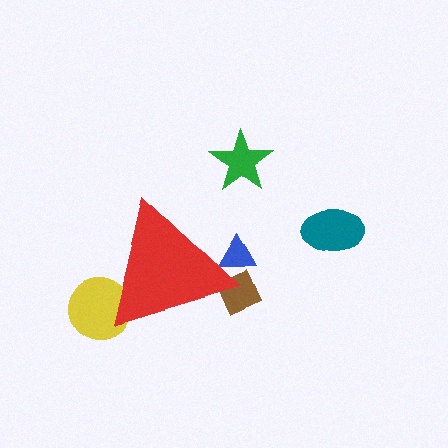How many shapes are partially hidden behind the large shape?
3 shapes are partially hidden.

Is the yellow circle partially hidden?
Yes, the yellow circle is partially hidden behind the red triangle.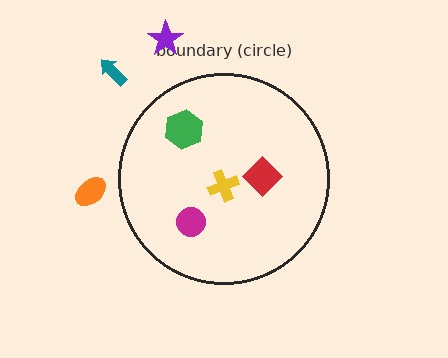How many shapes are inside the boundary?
4 inside, 3 outside.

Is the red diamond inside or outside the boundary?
Inside.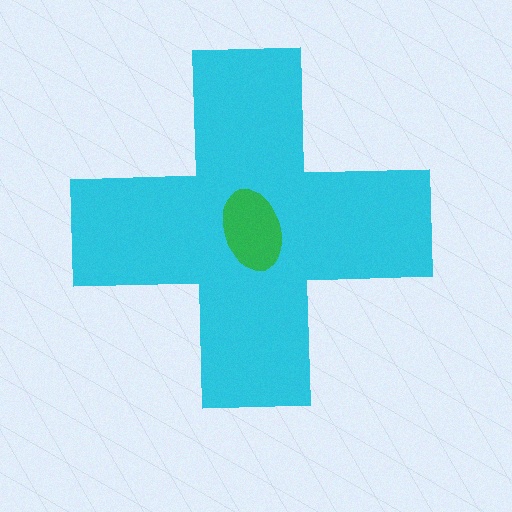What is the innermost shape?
The green ellipse.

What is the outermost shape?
The cyan cross.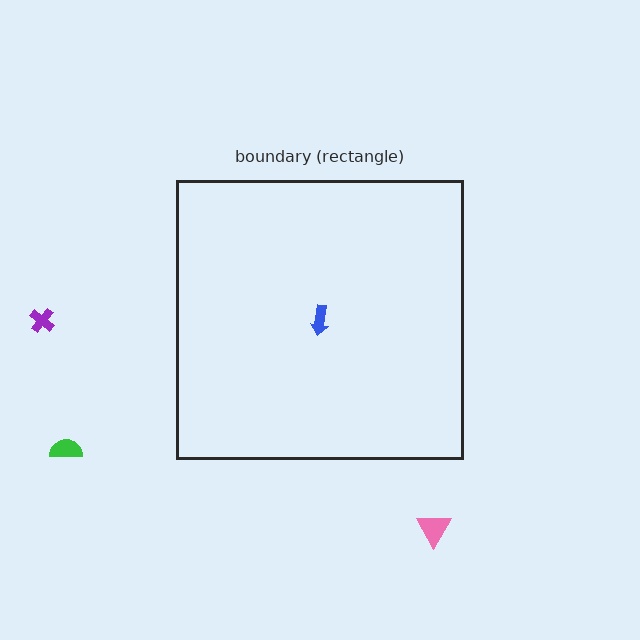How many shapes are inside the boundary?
1 inside, 3 outside.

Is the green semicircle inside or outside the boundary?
Outside.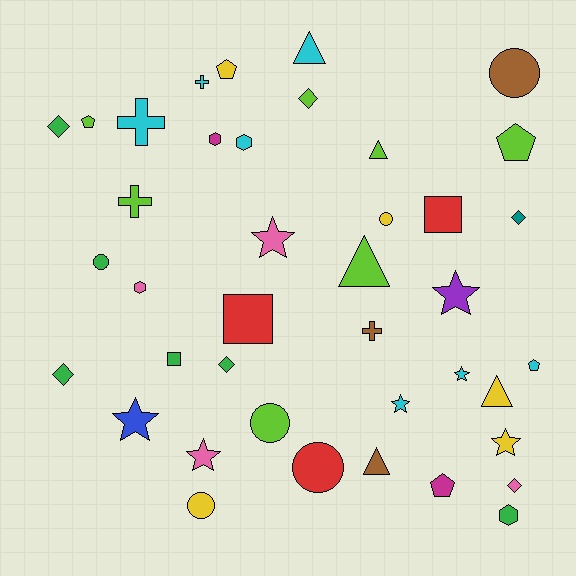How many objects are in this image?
There are 40 objects.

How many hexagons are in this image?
There are 4 hexagons.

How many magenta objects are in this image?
There are 2 magenta objects.